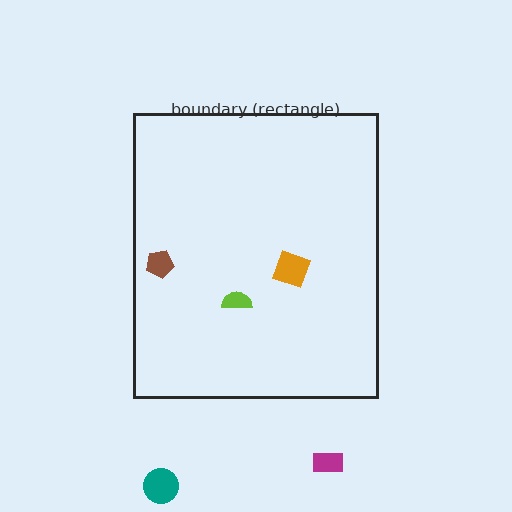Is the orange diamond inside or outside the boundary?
Inside.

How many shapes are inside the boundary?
3 inside, 2 outside.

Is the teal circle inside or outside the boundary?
Outside.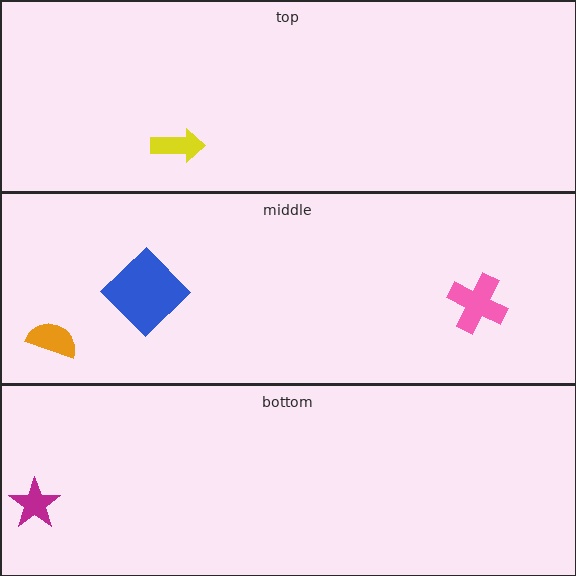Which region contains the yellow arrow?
The top region.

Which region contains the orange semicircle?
The middle region.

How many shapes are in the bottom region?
1.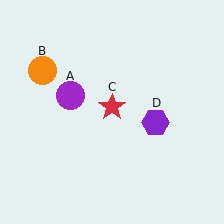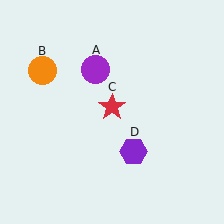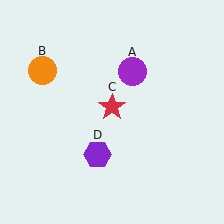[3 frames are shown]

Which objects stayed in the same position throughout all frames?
Orange circle (object B) and red star (object C) remained stationary.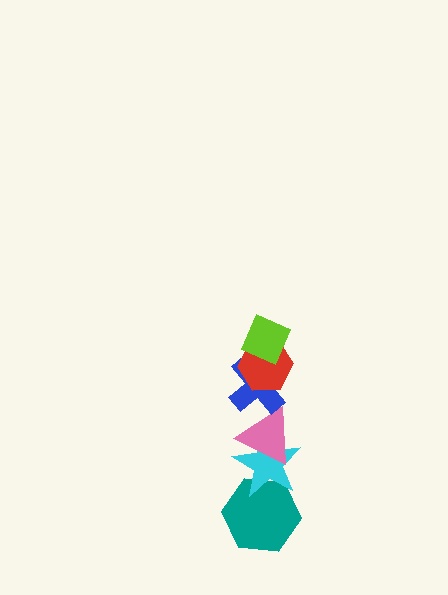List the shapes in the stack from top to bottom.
From top to bottom: the lime diamond, the red hexagon, the blue cross, the pink triangle, the cyan star, the teal hexagon.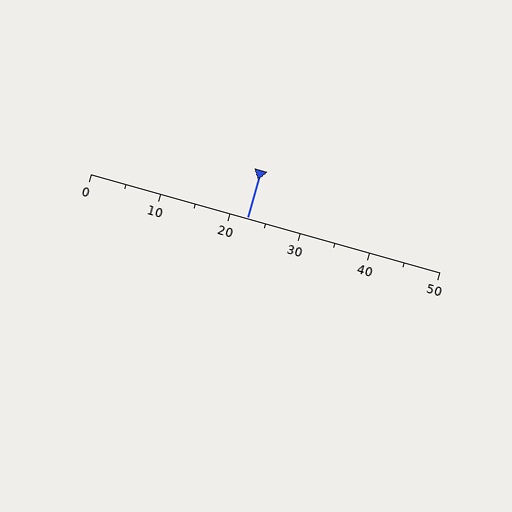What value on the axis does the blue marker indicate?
The marker indicates approximately 22.5.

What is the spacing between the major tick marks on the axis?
The major ticks are spaced 10 apart.